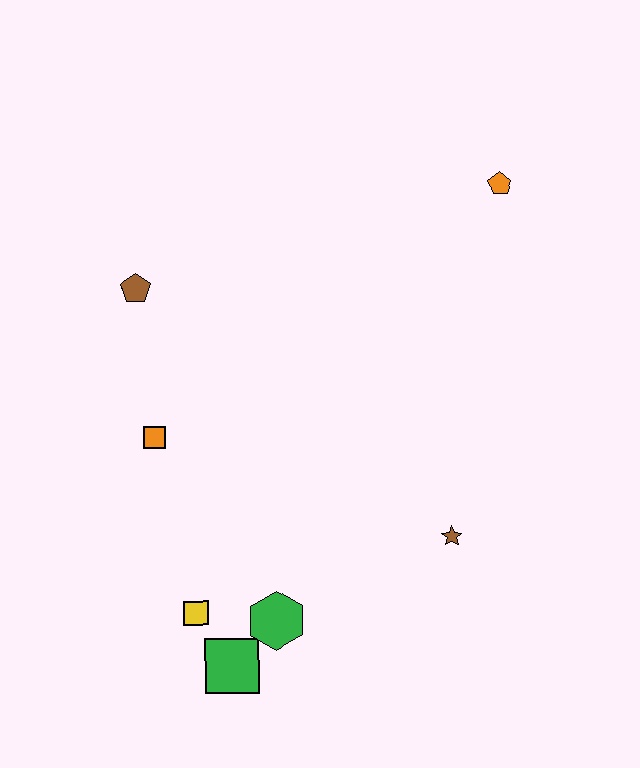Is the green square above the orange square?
No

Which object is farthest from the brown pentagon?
The brown star is farthest from the brown pentagon.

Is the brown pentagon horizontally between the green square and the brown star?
No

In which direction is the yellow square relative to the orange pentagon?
The yellow square is below the orange pentagon.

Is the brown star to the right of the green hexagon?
Yes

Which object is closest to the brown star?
The green hexagon is closest to the brown star.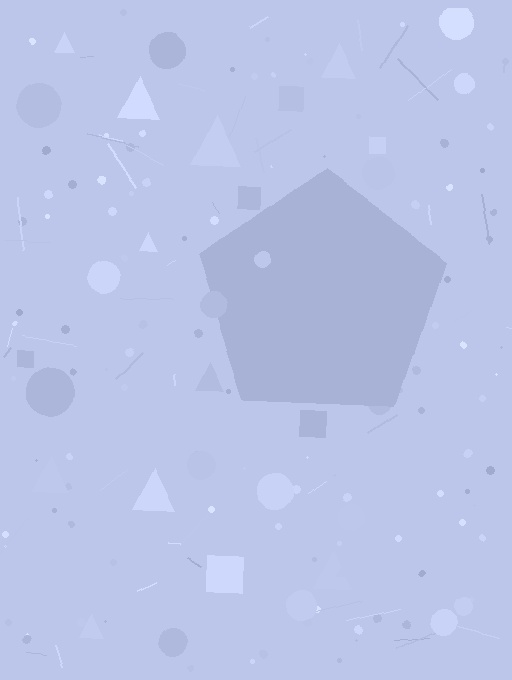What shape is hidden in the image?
A pentagon is hidden in the image.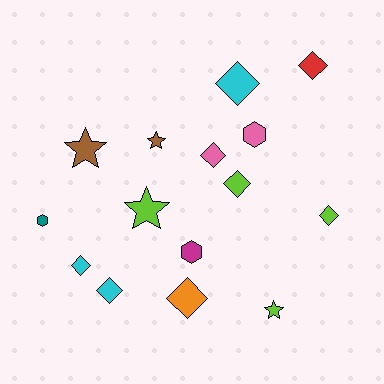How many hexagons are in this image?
There are 3 hexagons.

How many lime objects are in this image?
There are 4 lime objects.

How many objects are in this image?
There are 15 objects.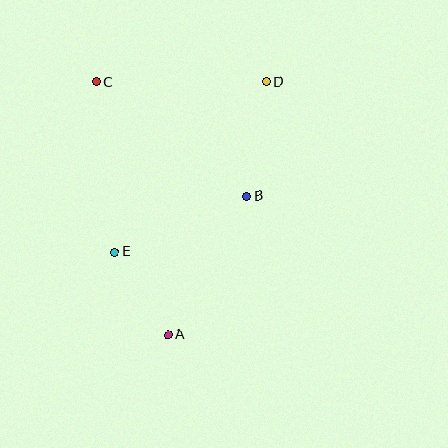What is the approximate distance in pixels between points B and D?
The distance between B and D is approximately 116 pixels.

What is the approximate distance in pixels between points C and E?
The distance between C and E is approximately 171 pixels.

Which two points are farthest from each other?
Points A and D are farthest from each other.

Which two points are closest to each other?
Points A and E are closest to each other.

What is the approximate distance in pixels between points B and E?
The distance between B and E is approximately 143 pixels.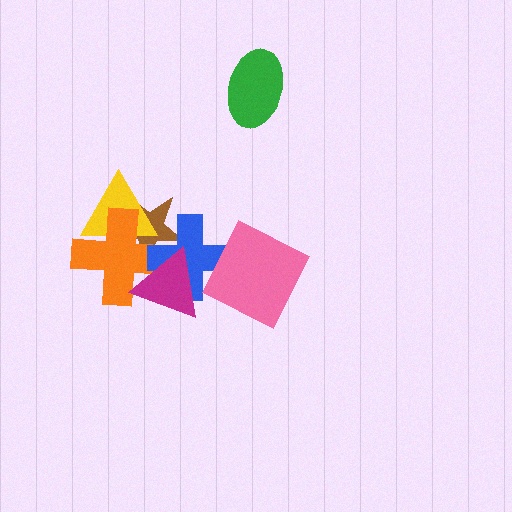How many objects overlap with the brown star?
4 objects overlap with the brown star.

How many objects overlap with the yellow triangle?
2 objects overlap with the yellow triangle.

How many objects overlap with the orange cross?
4 objects overlap with the orange cross.